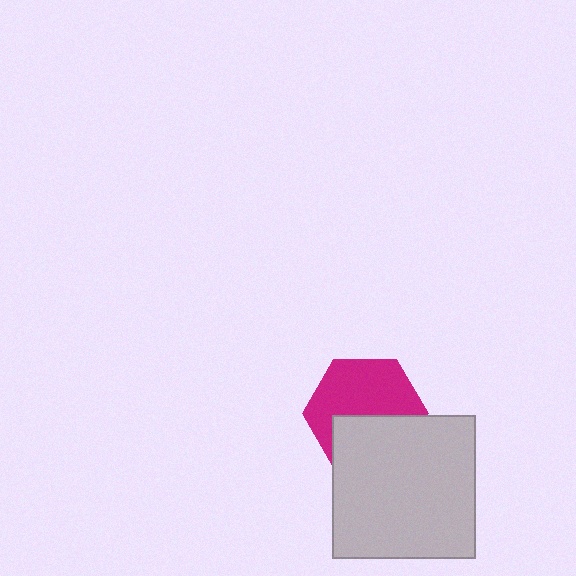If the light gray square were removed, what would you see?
You would see the complete magenta hexagon.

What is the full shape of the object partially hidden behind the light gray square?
The partially hidden object is a magenta hexagon.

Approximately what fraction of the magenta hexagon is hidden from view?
Roughly 41% of the magenta hexagon is hidden behind the light gray square.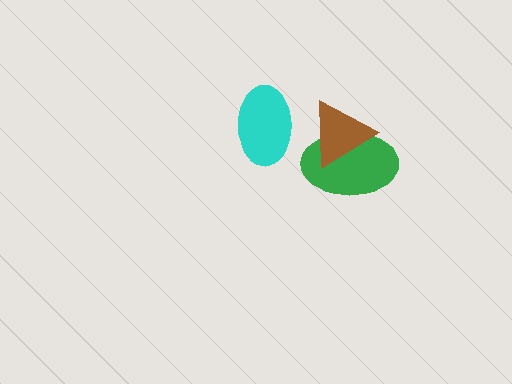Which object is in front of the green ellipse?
The brown triangle is in front of the green ellipse.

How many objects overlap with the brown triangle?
1 object overlaps with the brown triangle.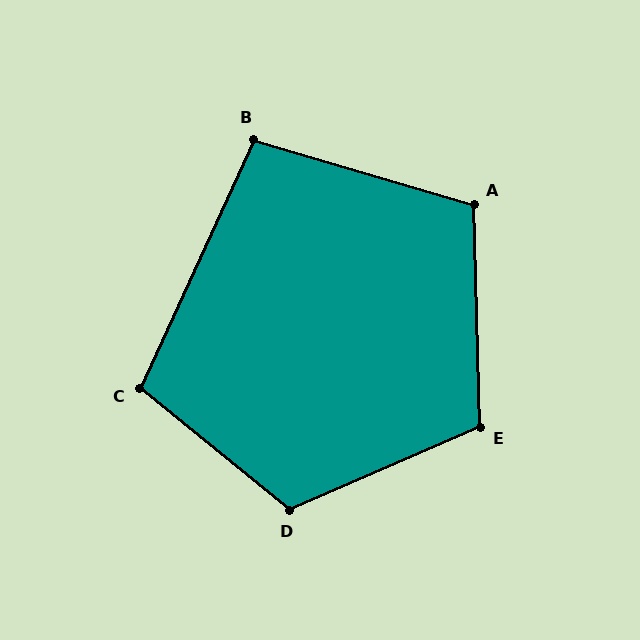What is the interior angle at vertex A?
Approximately 108 degrees (obtuse).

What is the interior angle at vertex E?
Approximately 112 degrees (obtuse).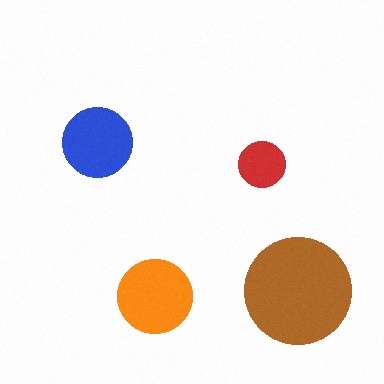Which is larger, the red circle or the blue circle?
The blue one.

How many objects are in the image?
There are 4 objects in the image.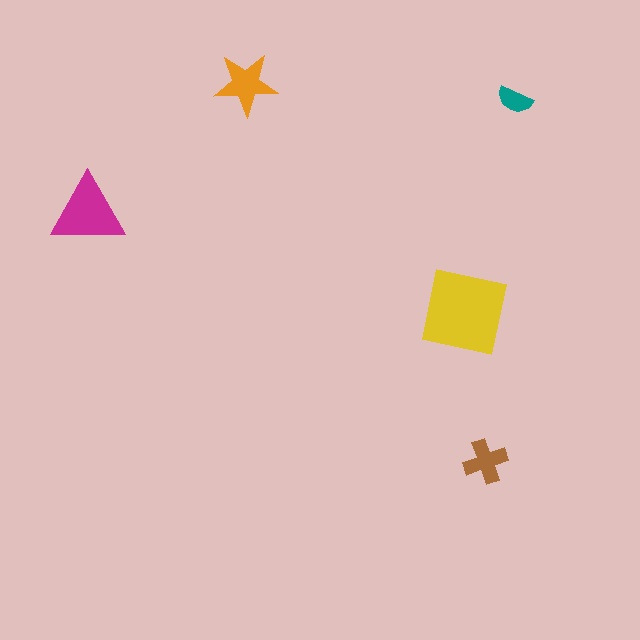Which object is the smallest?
The teal semicircle.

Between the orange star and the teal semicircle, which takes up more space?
The orange star.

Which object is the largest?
The yellow square.